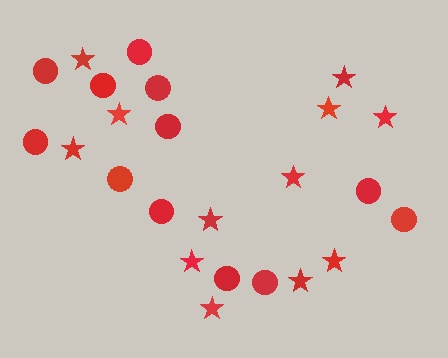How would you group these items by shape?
There are 2 groups: one group of circles (12) and one group of stars (12).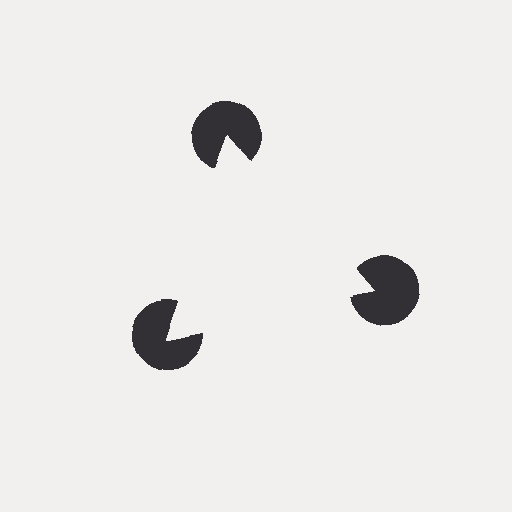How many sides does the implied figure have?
3 sides.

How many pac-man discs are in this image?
There are 3 — one at each vertex of the illusory triangle.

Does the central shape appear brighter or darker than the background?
It typically appears slightly brighter than the background, even though no actual brightness change is drawn.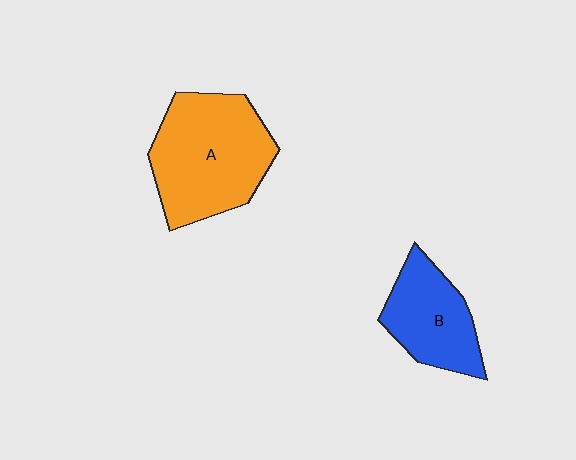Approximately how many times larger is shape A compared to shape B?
Approximately 1.6 times.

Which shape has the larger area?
Shape A (orange).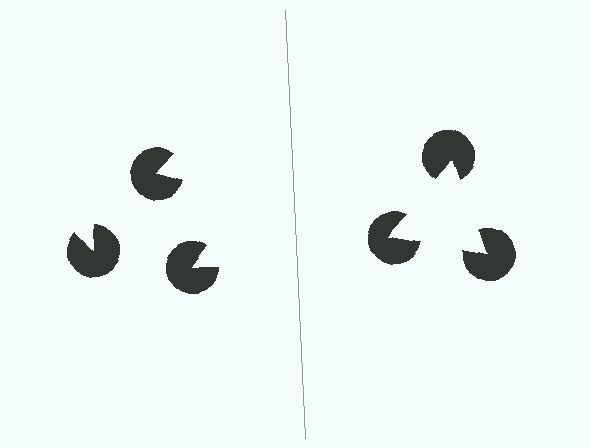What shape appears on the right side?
An illusory triangle.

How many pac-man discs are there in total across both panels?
6 — 3 on each side.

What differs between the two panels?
The pac-man discs are positioned identically on both sides; only the wedge orientations differ. On the right they align to a triangle; on the left they are misaligned.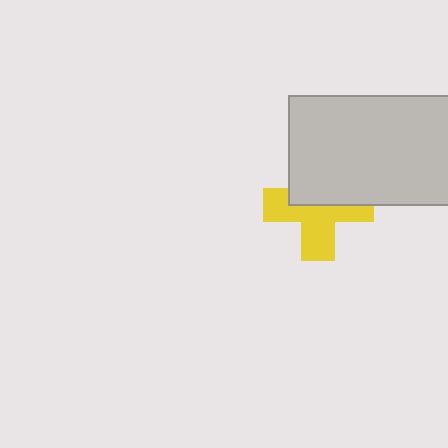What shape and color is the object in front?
The object in front is a light gray rectangle.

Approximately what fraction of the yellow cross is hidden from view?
Roughly 44% of the yellow cross is hidden behind the light gray rectangle.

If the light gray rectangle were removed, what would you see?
You would see the complete yellow cross.